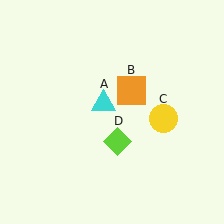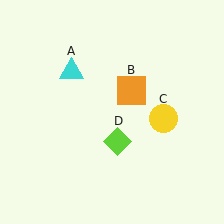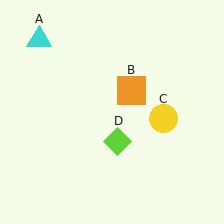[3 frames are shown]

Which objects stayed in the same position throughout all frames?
Orange square (object B) and yellow circle (object C) and lime diamond (object D) remained stationary.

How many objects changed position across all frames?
1 object changed position: cyan triangle (object A).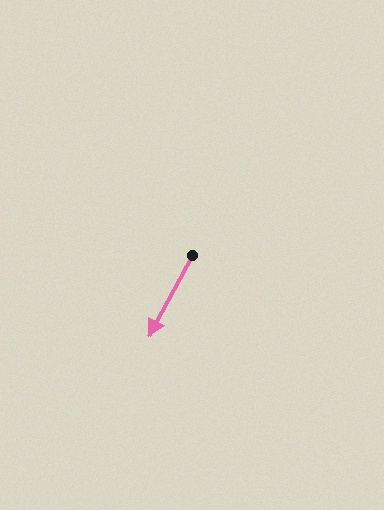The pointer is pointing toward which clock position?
Roughly 7 o'clock.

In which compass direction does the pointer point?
Southwest.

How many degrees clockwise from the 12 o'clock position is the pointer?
Approximately 208 degrees.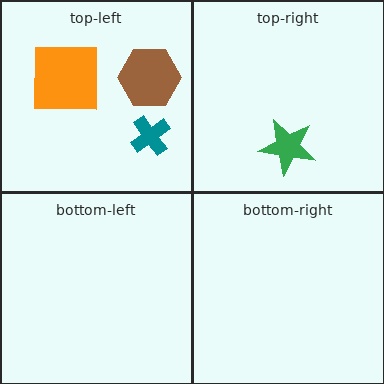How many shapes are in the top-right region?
1.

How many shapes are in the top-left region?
3.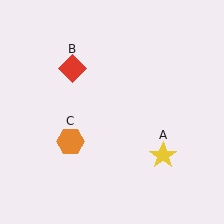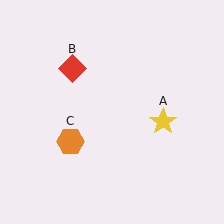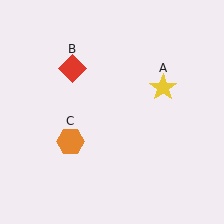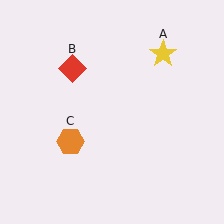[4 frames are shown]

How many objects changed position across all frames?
1 object changed position: yellow star (object A).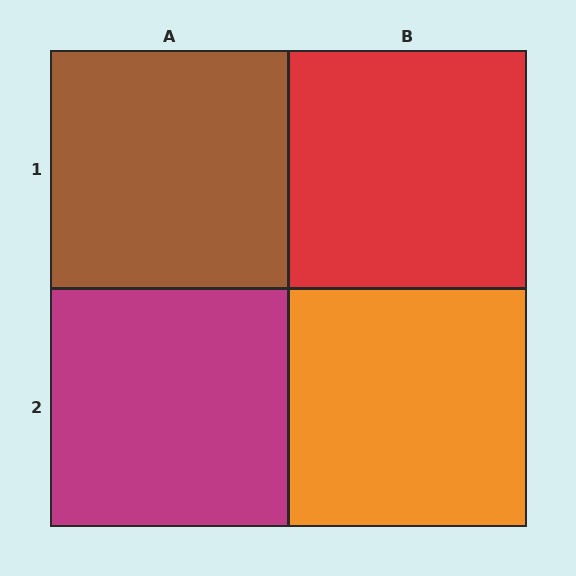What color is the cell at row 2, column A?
Magenta.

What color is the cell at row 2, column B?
Orange.